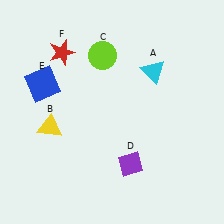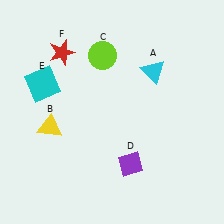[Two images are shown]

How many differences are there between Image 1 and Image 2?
There is 1 difference between the two images.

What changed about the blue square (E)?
In Image 1, E is blue. In Image 2, it changed to cyan.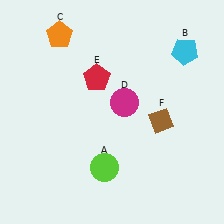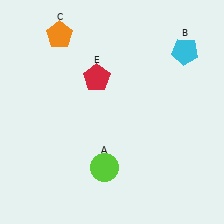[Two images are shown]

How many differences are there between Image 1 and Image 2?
There are 2 differences between the two images.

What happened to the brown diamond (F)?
The brown diamond (F) was removed in Image 2. It was in the bottom-right area of Image 1.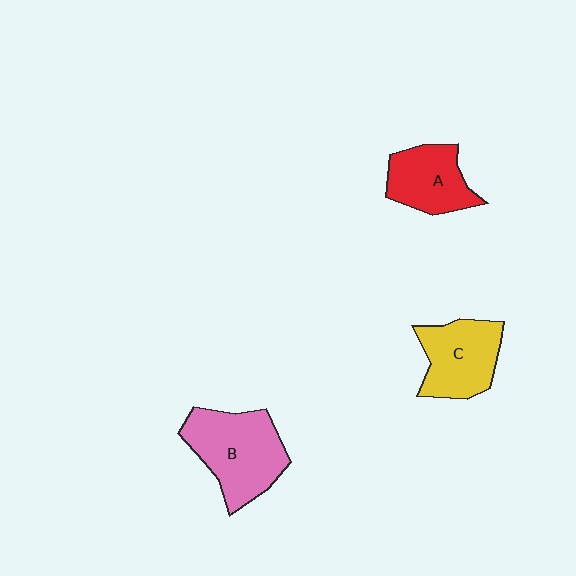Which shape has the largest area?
Shape B (pink).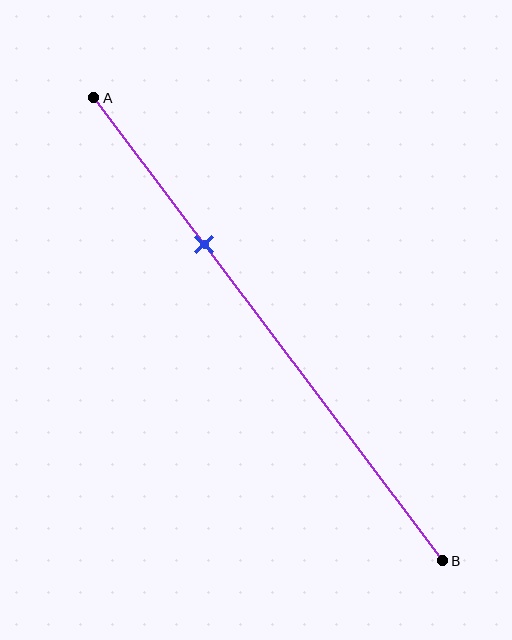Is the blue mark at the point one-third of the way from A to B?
Yes, the mark is approximately at the one-third point.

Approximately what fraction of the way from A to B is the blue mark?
The blue mark is approximately 30% of the way from A to B.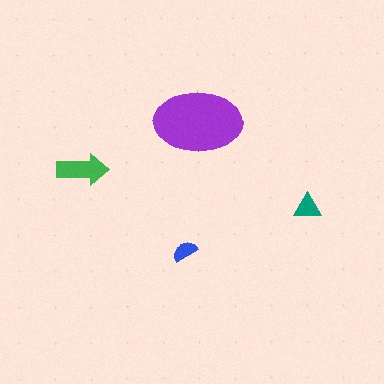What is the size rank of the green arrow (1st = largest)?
2nd.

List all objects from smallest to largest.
The blue semicircle, the teal triangle, the green arrow, the purple ellipse.